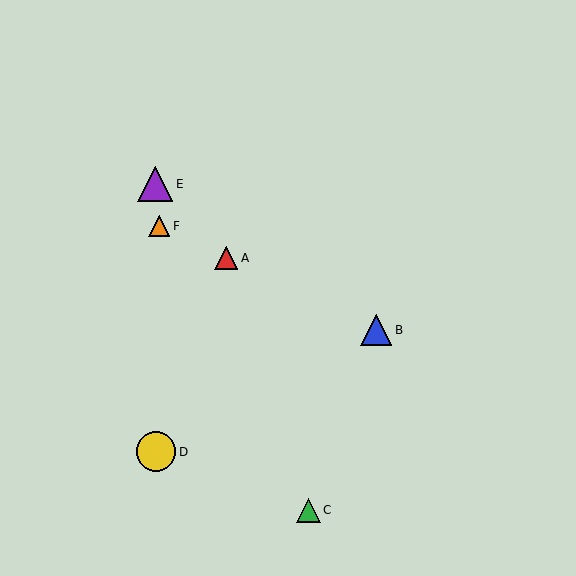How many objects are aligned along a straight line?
3 objects (A, B, F) are aligned along a straight line.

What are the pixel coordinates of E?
Object E is at (155, 184).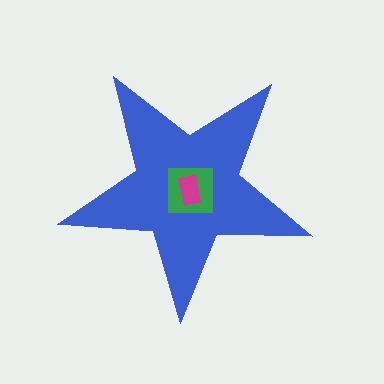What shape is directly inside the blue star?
The green square.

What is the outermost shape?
The blue star.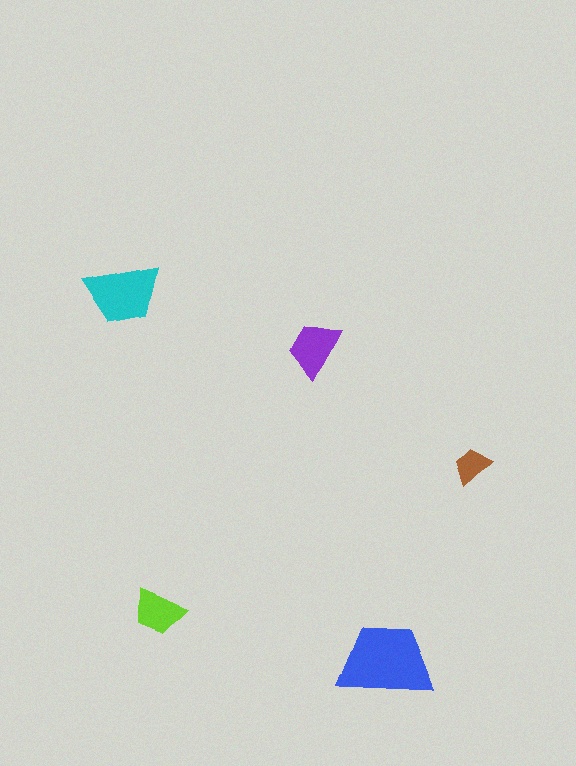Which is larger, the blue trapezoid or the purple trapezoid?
The blue one.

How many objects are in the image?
There are 5 objects in the image.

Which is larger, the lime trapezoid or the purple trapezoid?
The purple one.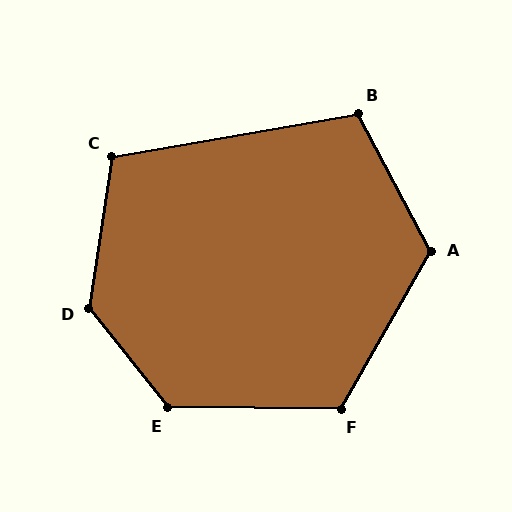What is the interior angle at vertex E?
Approximately 129 degrees (obtuse).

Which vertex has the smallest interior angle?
B, at approximately 108 degrees.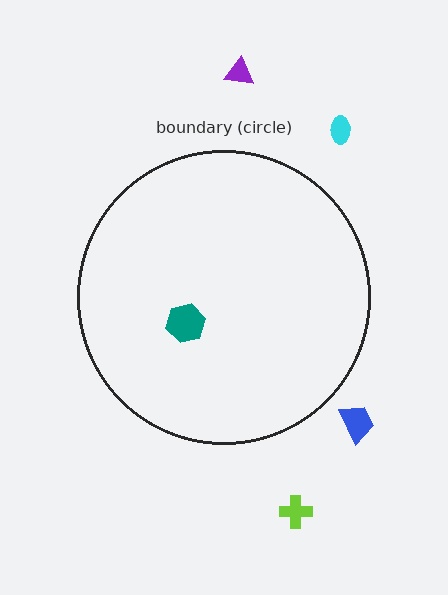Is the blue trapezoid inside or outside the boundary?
Outside.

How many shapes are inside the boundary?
1 inside, 4 outside.